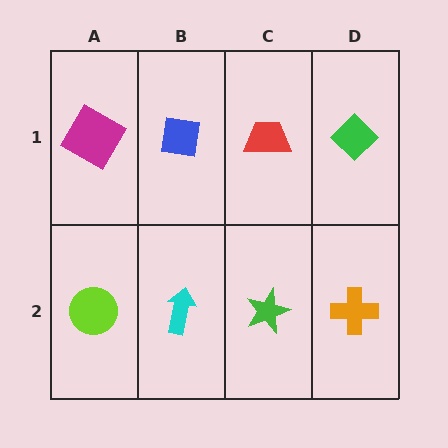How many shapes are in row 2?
4 shapes.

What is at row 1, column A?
A magenta diamond.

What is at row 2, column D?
An orange cross.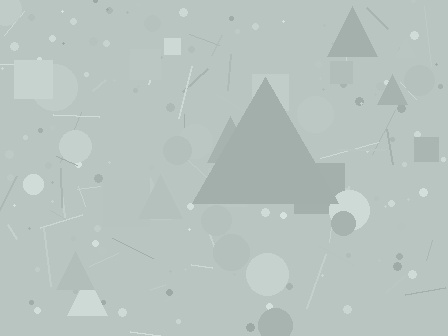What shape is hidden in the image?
A triangle is hidden in the image.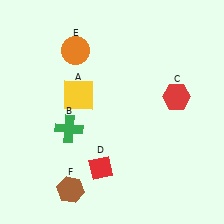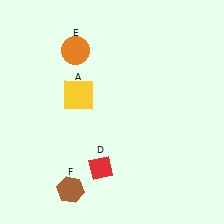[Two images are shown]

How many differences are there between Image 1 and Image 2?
There are 2 differences between the two images.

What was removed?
The green cross (B), the red hexagon (C) were removed in Image 2.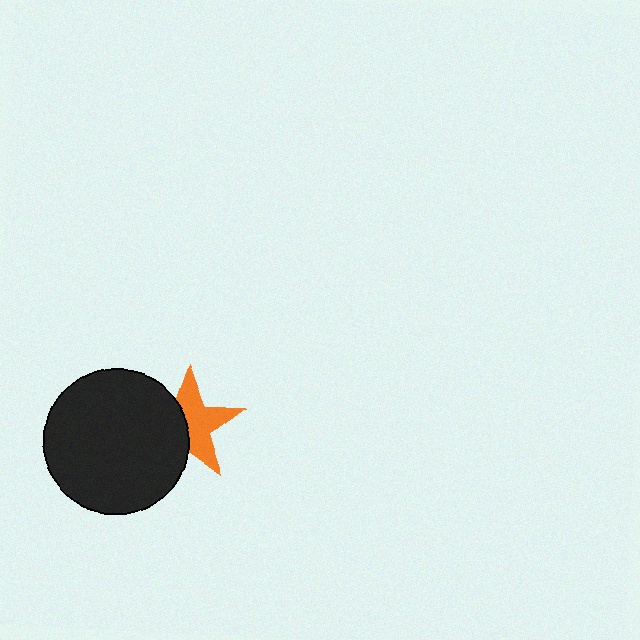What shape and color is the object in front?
The object in front is a black circle.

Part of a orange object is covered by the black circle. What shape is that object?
It is a star.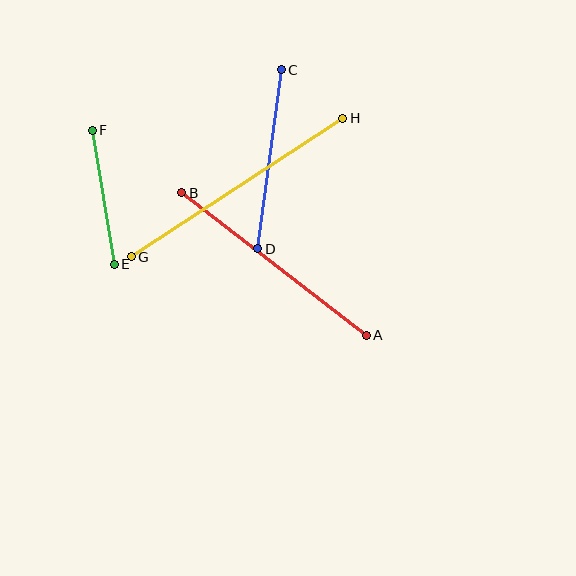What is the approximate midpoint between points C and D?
The midpoint is at approximately (270, 159) pixels.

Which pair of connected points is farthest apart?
Points G and H are farthest apart.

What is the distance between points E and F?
The distance is approximately 136 pixels.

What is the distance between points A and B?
The distance is approximately 234 pixels.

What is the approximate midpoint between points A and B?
The midpoint is at approximately (274, 264) pixels.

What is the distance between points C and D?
The distance is approximately 181 pixels.